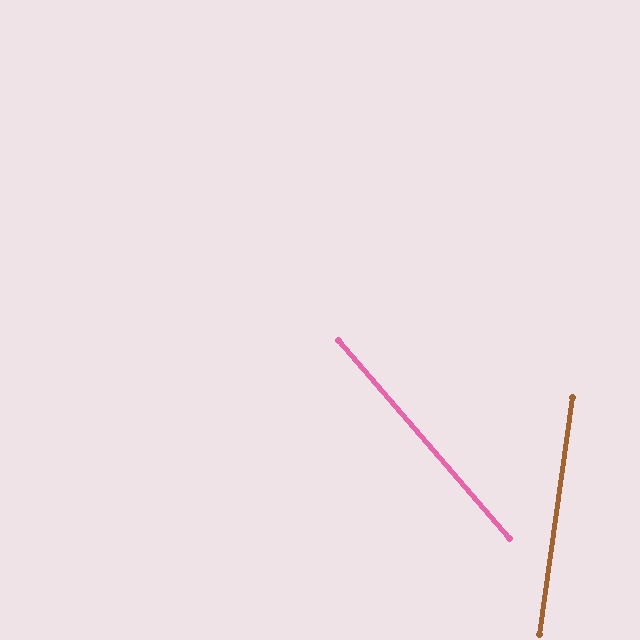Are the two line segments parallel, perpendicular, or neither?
Neither parallel nor perpendicular — they differ by about 49°.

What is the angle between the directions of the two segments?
Approximately 49 degrees.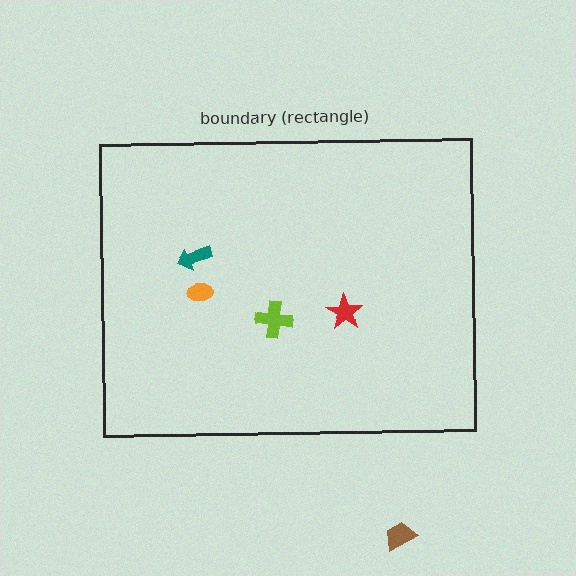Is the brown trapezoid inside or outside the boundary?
Outside.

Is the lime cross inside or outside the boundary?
Inside.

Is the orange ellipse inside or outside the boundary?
Inside.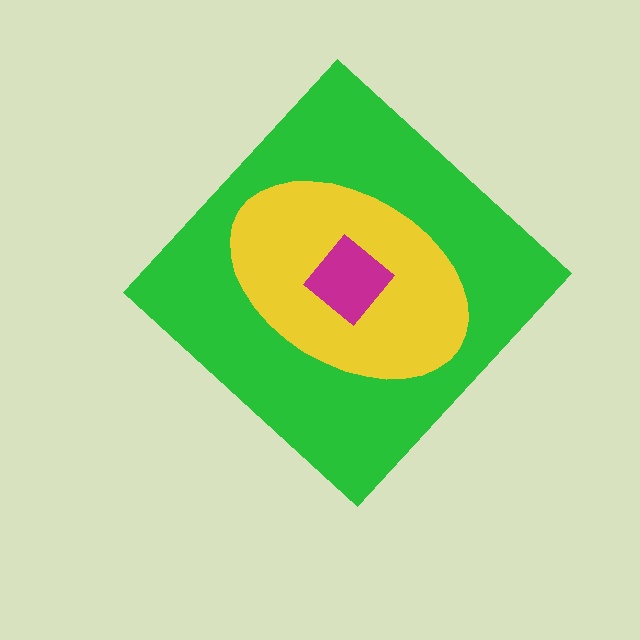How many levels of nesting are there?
3.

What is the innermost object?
The magenta diamond.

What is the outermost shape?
The green diamond.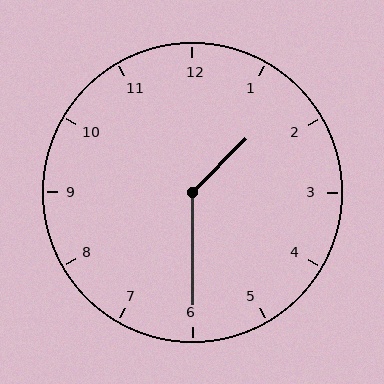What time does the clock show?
1:30.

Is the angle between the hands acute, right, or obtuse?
It is obtuse.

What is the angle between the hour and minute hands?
Approximately 135 degrees.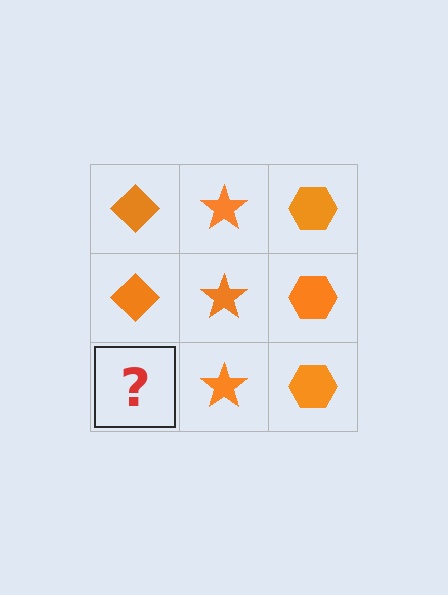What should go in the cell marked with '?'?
The missing cell should contain an orange diamond.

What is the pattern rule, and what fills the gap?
The rule is that each column has a consistent shape. The gap should be filled with an orange diamond.